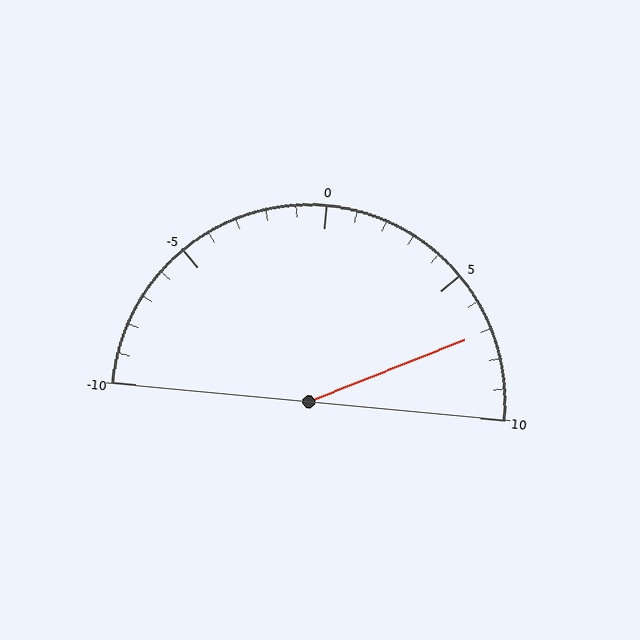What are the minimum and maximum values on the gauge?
The gauge ranges from -10 to 10.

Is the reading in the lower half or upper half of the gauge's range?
The reading is in the upper half of the range (-10 to 10).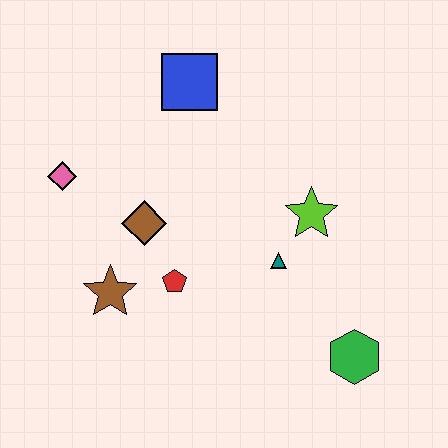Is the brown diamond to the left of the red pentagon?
Yes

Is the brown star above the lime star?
No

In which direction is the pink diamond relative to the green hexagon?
The pink diamond is to the left of the green hexagon.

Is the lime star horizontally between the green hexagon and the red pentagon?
Yes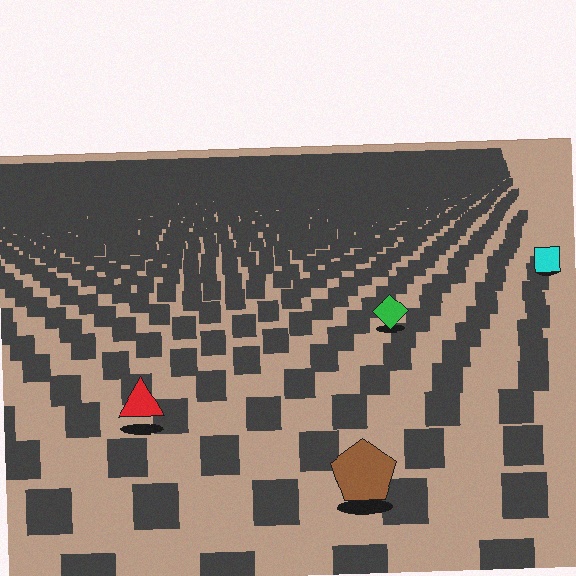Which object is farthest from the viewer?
The cyan square is farthest from the viewer. It appears smaller and the ground texture around it is denser.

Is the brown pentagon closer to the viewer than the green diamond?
Yes. The brown pentagon is closer — you can tell from the texture gradient: the ground texture is coarser near it.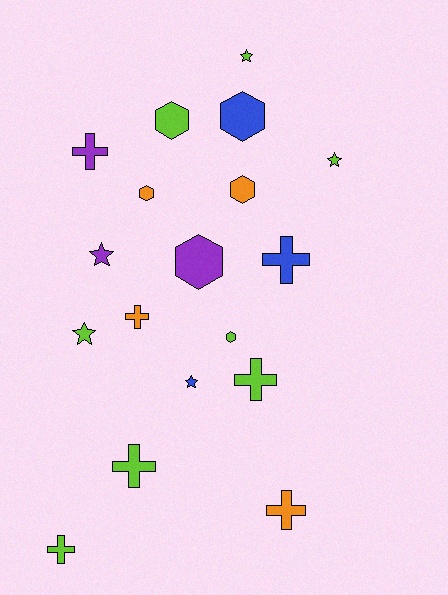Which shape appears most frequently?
Cross, with 7 objects.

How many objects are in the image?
There are 18 objects.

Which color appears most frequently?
Lime, with 8 objects.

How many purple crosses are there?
There is 1 purple cross.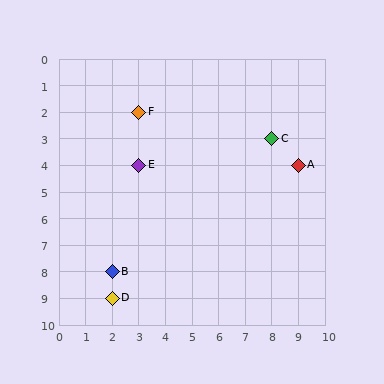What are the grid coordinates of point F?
Point F is at grid coordinates (3, 2).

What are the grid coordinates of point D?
Point D is at grid coordinates (2, 9).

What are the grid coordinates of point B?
Point B is at grid coordinates (2, 8).